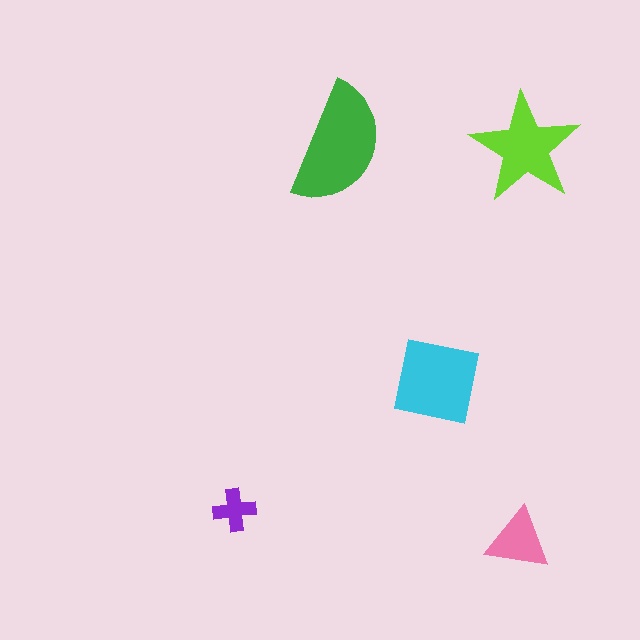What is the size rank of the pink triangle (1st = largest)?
4th.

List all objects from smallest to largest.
The purple cross, the pink triangle, the lime star, the cyan square, the green semicircle.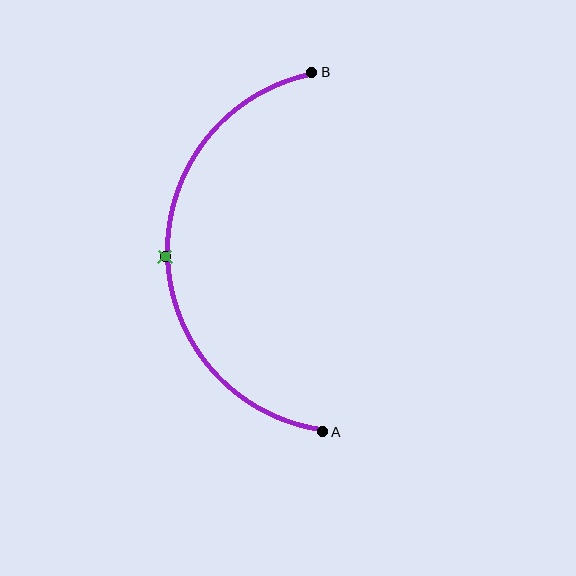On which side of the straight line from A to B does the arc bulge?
The arc bulges to the left of the straight line connecting A and B.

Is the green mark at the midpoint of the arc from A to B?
Yes. The green mark lies on the arc at equal arc-length from both A and B — it is the arc midpoint.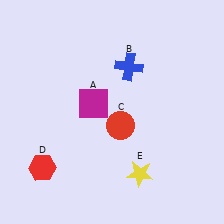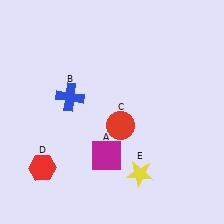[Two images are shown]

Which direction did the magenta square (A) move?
The magenta square (A) moved down.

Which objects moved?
The objects that moved are: the magenta square (A), the blue cross (B).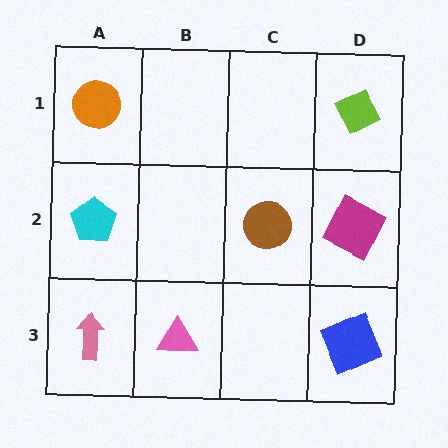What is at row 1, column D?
A lime diamond.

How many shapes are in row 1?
2 shapes.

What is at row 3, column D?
A blue square.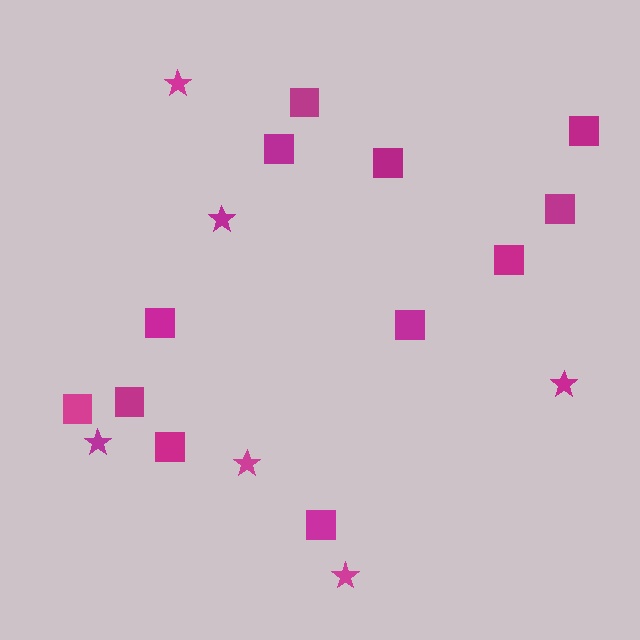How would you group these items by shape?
There are 2 groups: one group of squares (12) and one group of stars (6).